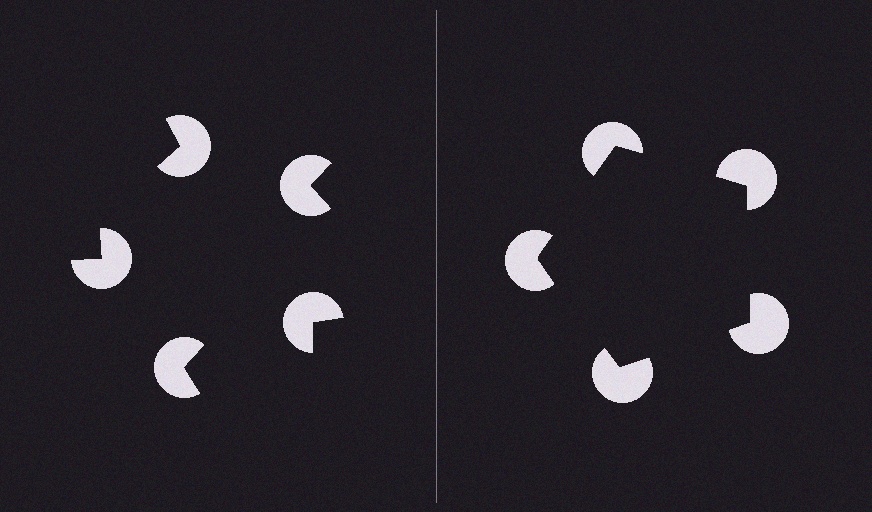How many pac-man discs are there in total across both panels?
10 — 5 on each side.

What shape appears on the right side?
An illusory pentagon.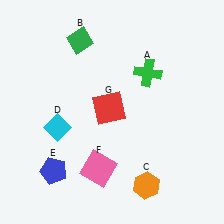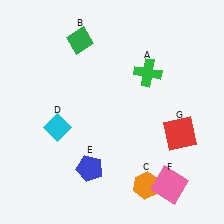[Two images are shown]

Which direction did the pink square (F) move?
The pink square (F) moved right.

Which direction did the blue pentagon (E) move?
The blue pentagon (E) moved right.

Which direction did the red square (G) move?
The red square (G) moved right.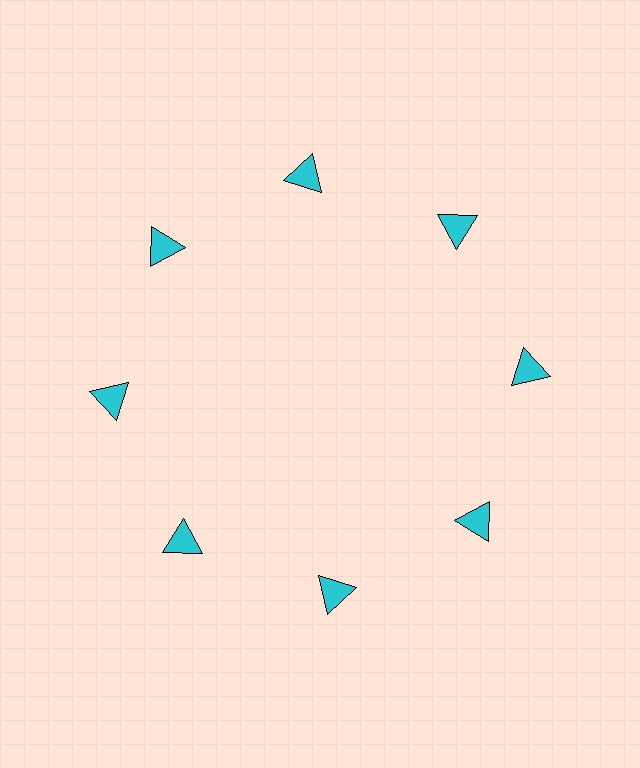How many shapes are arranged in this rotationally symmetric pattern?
There are 8 shapes, arranged in 8 groups of 1.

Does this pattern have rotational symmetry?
Yes, this pattern has 8-fold rotational symmetry. It looks the same after rotating 45 degrees around the center.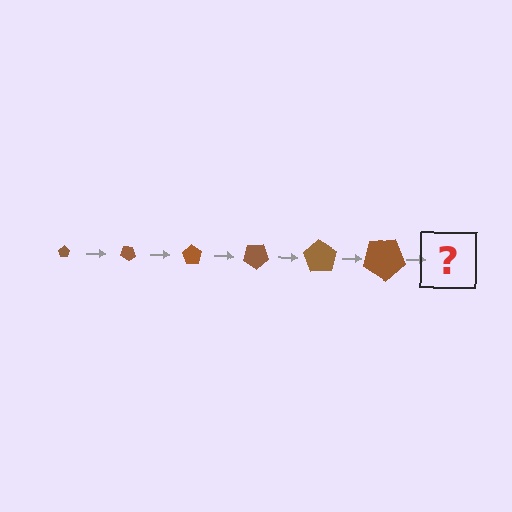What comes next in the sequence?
The next element should be a pentagon, larger than the previous one and rotated 210 degrees from the start.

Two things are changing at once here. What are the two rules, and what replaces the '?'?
The two rules are that the pentagon grows larger each step and it rotates 35 degrees each step. The '?' should be a pentagon, larger than the previous one and rotated 210 degrees from the start.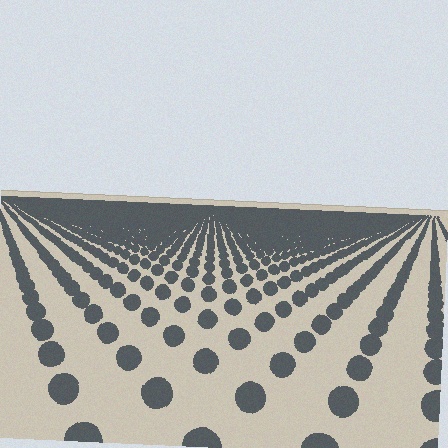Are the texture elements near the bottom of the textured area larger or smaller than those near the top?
Larger. Near the bottom, elements are closer to the viewer and appear at a bigger on-screen size.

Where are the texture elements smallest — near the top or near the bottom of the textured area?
Near the top.